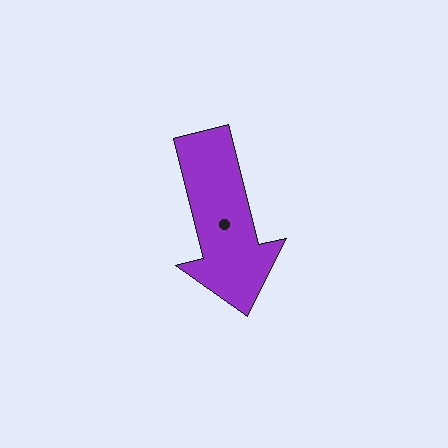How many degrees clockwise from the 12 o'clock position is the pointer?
Approximately 166 degrees.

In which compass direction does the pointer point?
South.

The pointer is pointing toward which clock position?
Roughly 6 o'clock.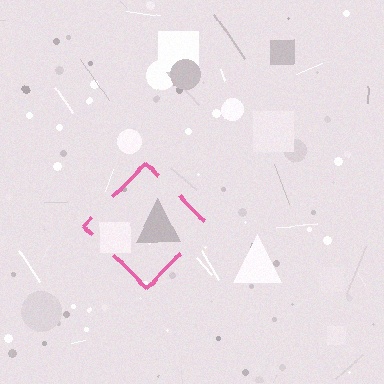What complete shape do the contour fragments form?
The contour fragments form a diamond.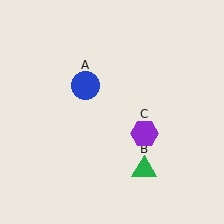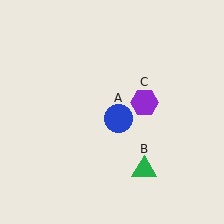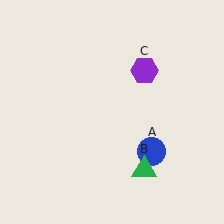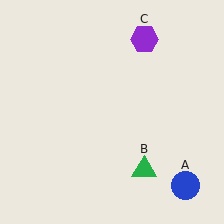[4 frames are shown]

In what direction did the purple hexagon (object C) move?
The purple hexagon (object C) moved up.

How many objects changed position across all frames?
2 objects changed position: blue circle (object A), purple hexagon (object C).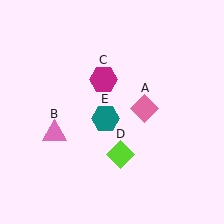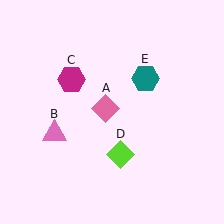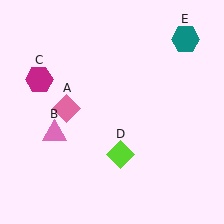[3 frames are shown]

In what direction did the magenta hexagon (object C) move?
The magenta hexagon (object C) moved left.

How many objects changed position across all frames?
3 objects changed position: pink diamond (object A), magenta hexagon (object C), teal hexagon (object E).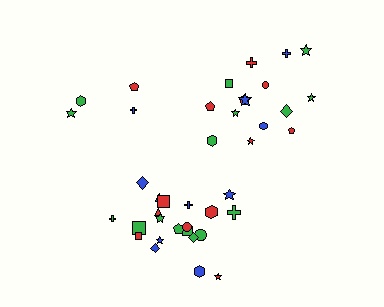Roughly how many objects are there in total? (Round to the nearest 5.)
Roughly 40 objects in total.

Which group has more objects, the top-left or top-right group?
The top-right group.